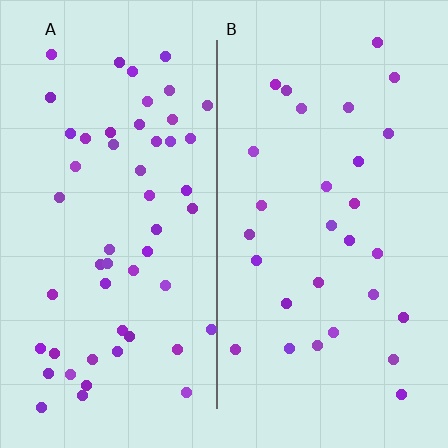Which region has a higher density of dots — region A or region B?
A (the left).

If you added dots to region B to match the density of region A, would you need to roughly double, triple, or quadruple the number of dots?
Approximately double.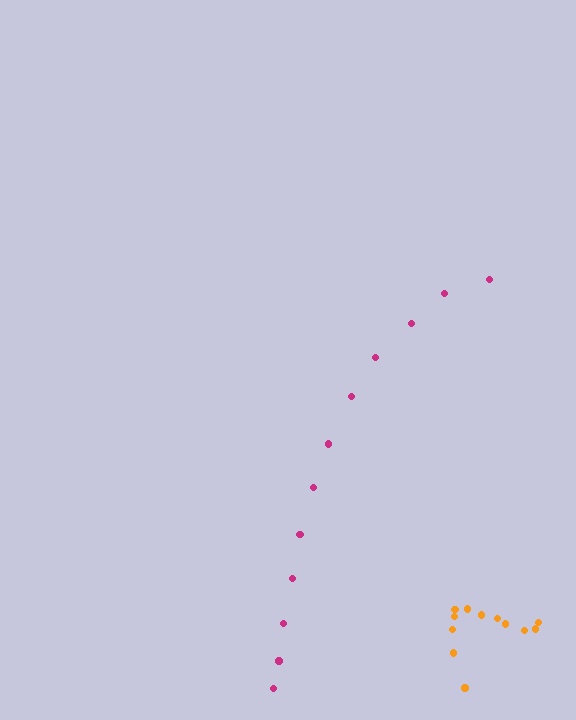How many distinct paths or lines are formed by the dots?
There are 2 distinct paths.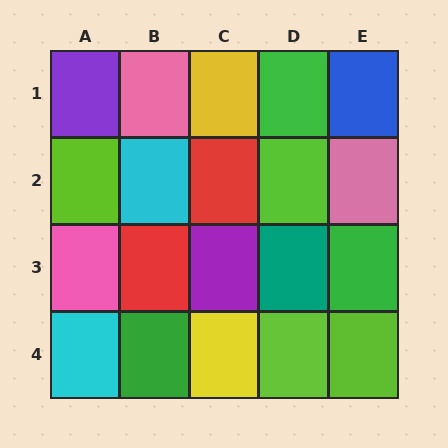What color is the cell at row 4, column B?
Green.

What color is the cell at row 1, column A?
Purple.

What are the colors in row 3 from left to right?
Pink, red, purple, teal, green.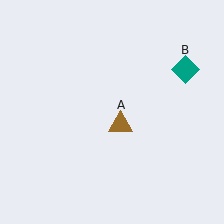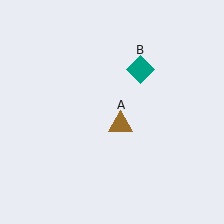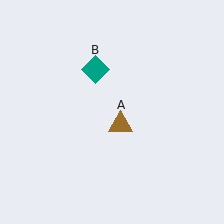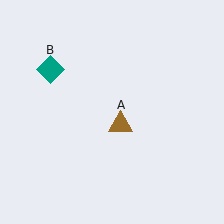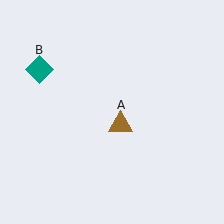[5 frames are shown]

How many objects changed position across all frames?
1 object changed position: teal diamond (object B).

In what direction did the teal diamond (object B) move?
The teal diamond (object B) moved left.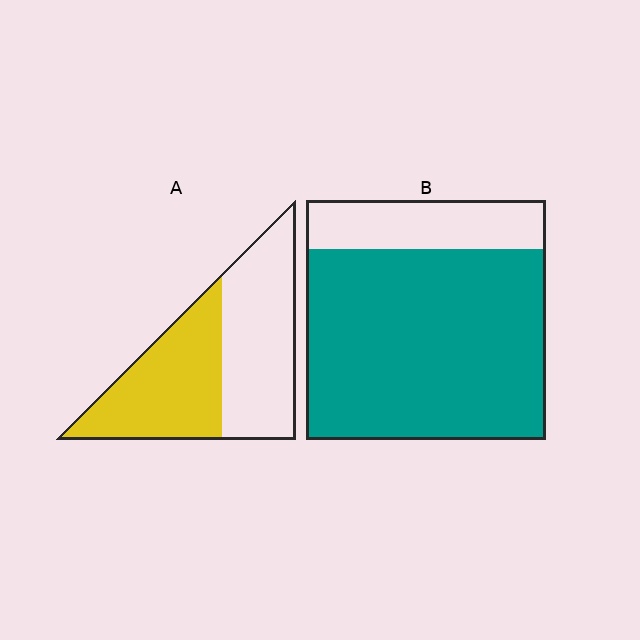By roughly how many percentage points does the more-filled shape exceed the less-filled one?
By roughly 30 percentage points (B over A).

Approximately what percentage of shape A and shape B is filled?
A is approximately 50% and B is approximately 80%.